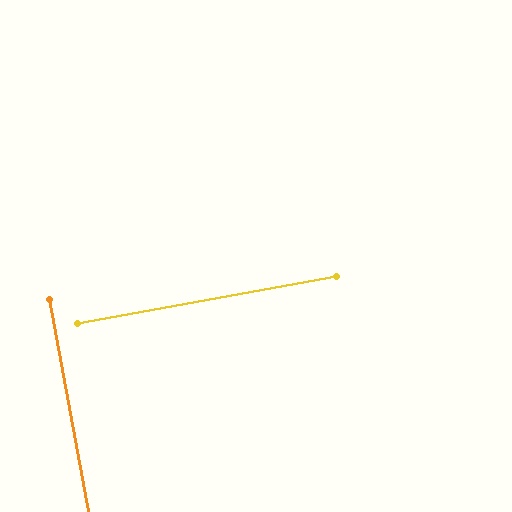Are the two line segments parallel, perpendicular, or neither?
Perpendicular — they meet at approximately 90°.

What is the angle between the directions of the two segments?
Approximately 90 degrees.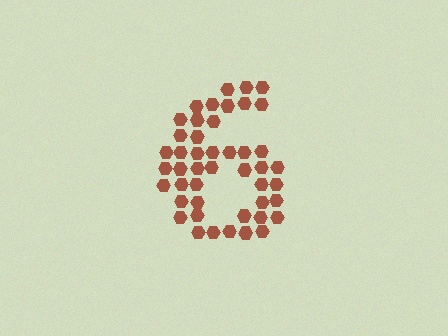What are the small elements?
The small elements are hexagons.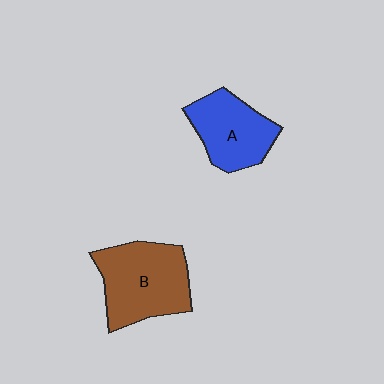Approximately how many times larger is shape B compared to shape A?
Approximately 1.3 times.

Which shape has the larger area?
Shape B (brown).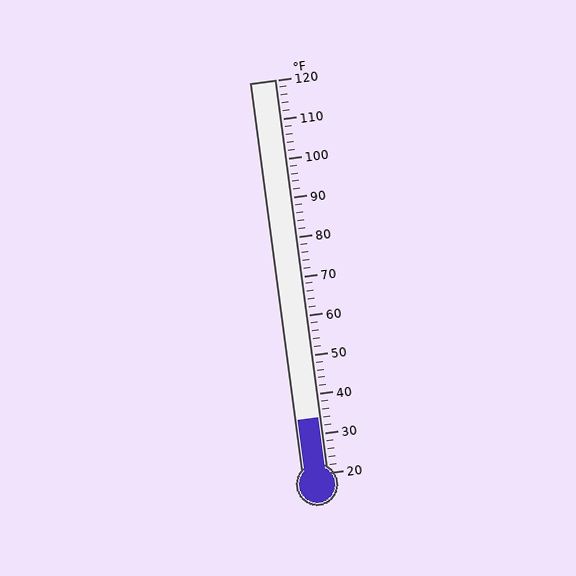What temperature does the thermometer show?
The thermometer shows approximately 34°F.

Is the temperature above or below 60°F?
The temperature is below 60°F.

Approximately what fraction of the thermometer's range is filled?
The thermometer is filled to approximately 15% of its range.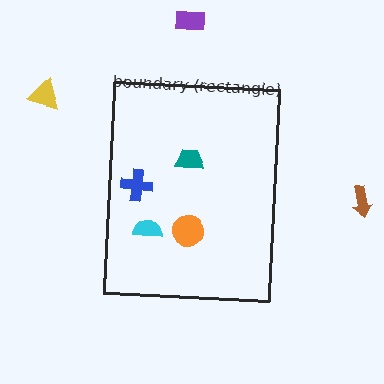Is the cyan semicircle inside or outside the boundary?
Inside.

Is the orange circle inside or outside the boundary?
Inside.